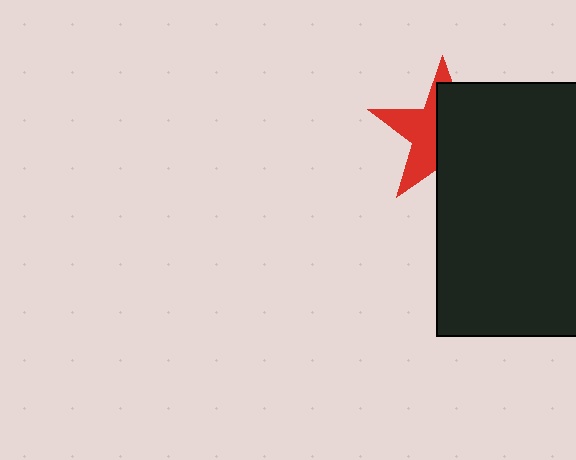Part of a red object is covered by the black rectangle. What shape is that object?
It is a star.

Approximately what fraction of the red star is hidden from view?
Roughly 57% of the red star is hidden behind the black rectangle.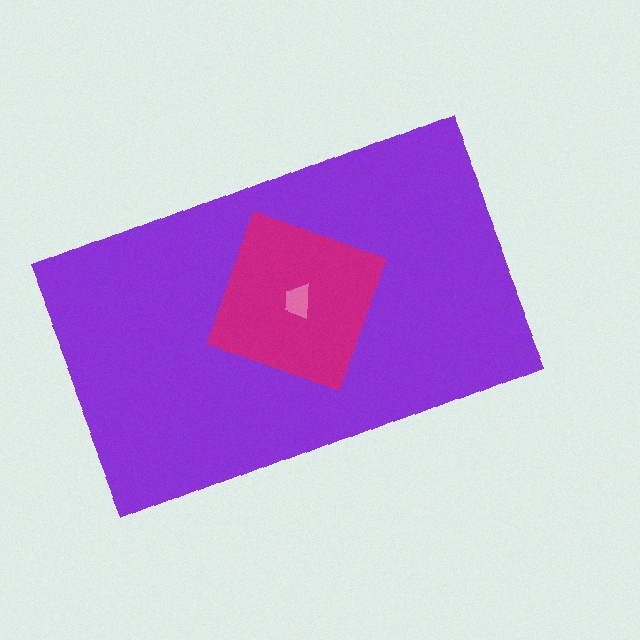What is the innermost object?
The pink trapezoid.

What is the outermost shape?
The purple rectangle.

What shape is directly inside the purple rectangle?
The magenta square.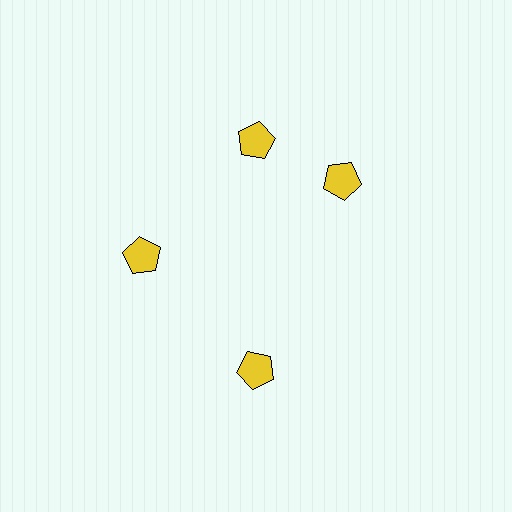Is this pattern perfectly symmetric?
No. The 4 yellow pentagons are arranged in a ring, but one element near the 3 o'clock position is rotated out of alignment along the ring, breaking the 4-fold rotational symmetry.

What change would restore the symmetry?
The symmetry would be restored by rotating it back into even spacing with its neighbors so that all 4 pentagons sit at equal angles and equal distance from the center.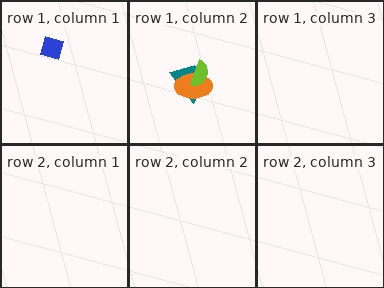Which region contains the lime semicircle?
The row 1, column 2 region.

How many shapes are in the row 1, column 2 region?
3.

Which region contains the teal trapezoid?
The row 1, column 2 region.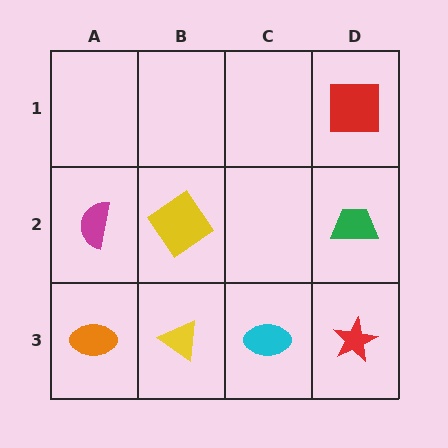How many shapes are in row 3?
4 shapes.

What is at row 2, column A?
A magenta semicircle.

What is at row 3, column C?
A cyan ellipse.